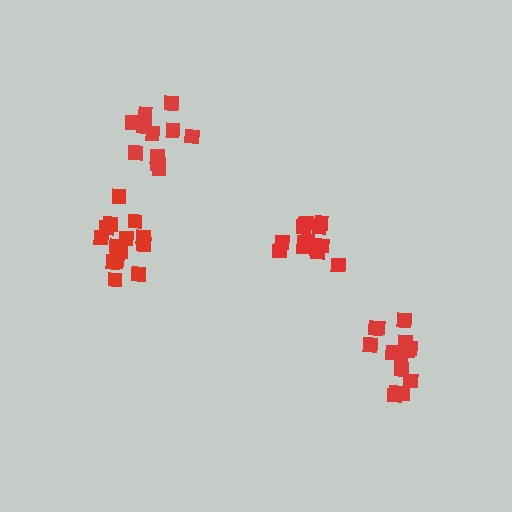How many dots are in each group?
Group 1: 12 dots, Group 2: 13 dots, Group 3: 16 dots, Group 4: 14 dots (55 total).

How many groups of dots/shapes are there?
There are 4 groups.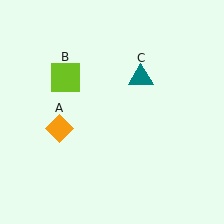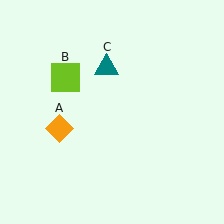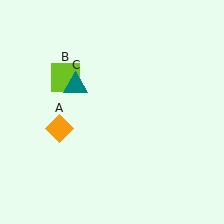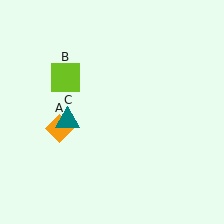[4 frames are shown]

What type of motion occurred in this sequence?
The teal triangle (object C) rotated counterclockwise around the center of the scene.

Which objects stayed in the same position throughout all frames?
Orange diamond (object A) and lime square (object B) remained stationary.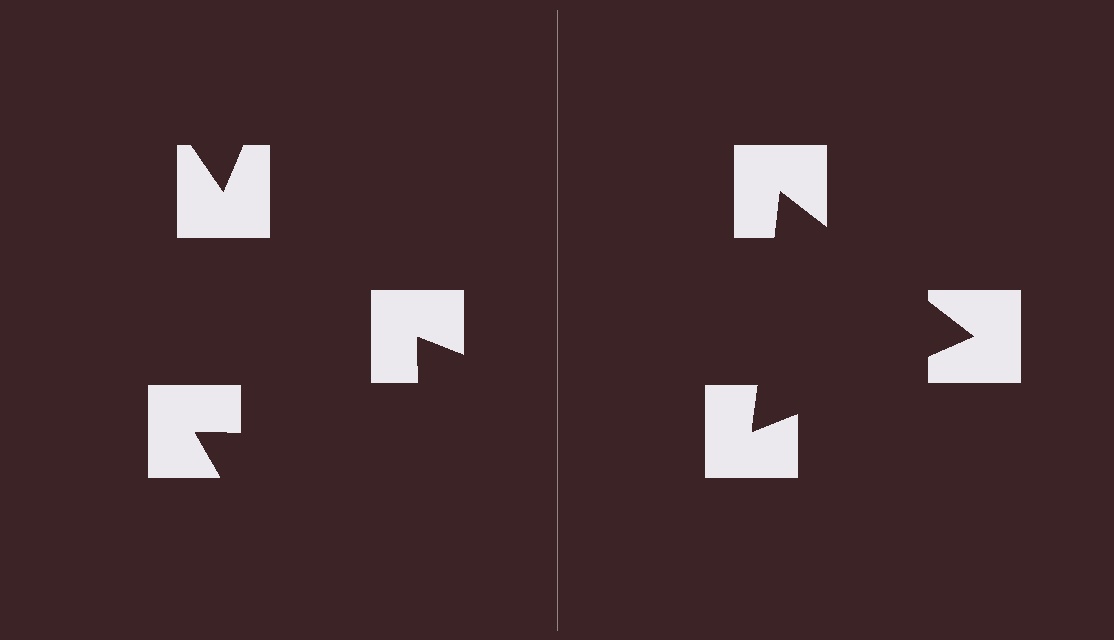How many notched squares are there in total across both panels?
6 — 3 on each side.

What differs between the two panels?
The notched squares are positioned identically on both sides; only the wedge orientations differ. On the right they align to a triangle; on the left they are misaligned.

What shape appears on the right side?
An illusory triangle.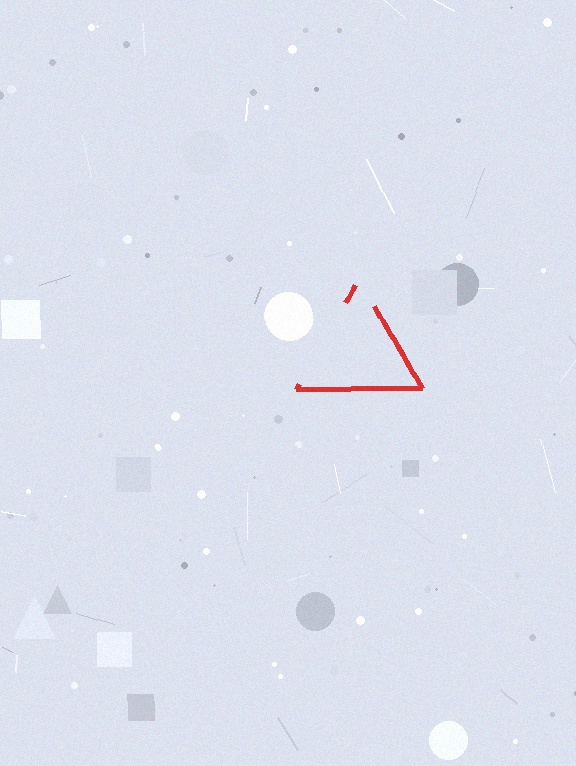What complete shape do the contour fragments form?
The contour fragments form a triangle.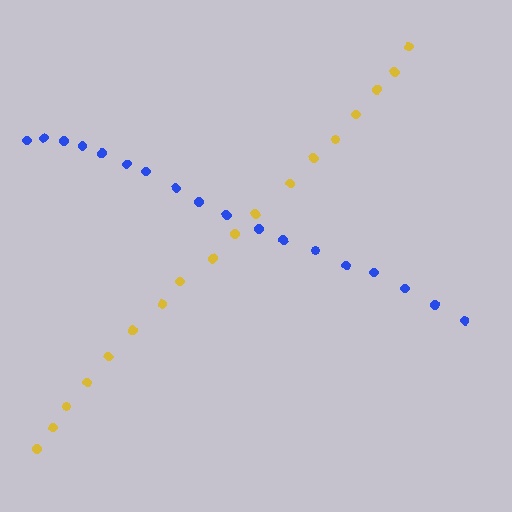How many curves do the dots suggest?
There are 2 distinct paths.